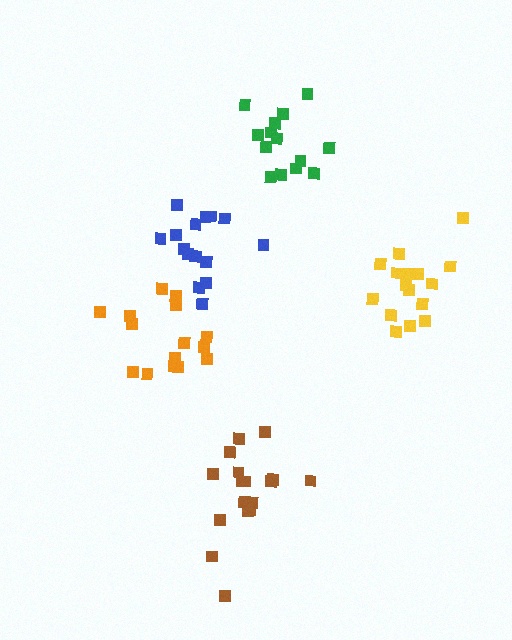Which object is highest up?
The green cluster is topmost.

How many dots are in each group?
Group 1: 16 dots, Group 2: 17 dots, Group 3: 15 dots, Group 4: 15 dots, Group 5: 14 dots (77 total).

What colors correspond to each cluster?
The clusters are colored: yellow, brown, blue, orange, green.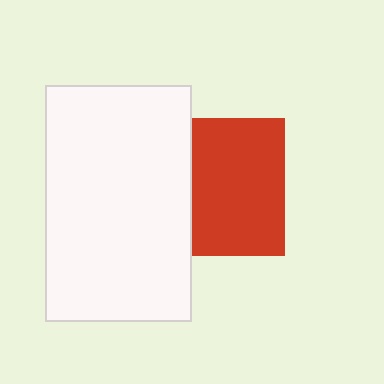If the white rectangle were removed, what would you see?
You would see the complete red square.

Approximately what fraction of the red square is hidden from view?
Roughly 32% of the red square is hidden behind the white rectangle.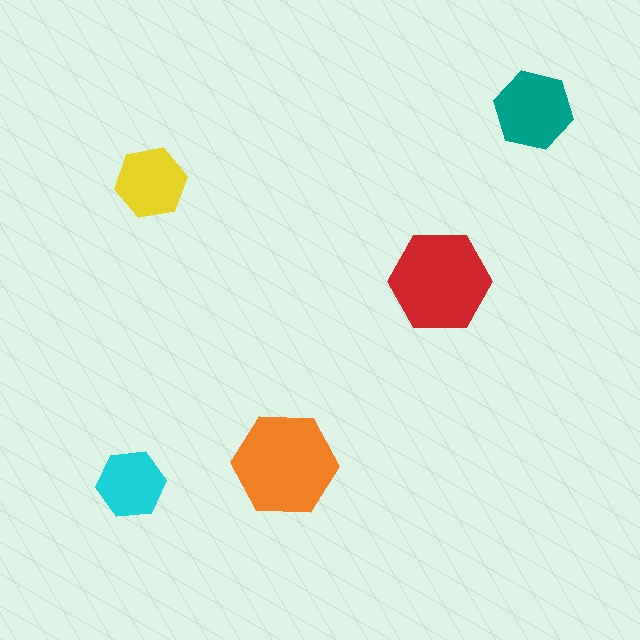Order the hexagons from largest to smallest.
the orange one, the red one, the teal one, the yellow one, the cyan one.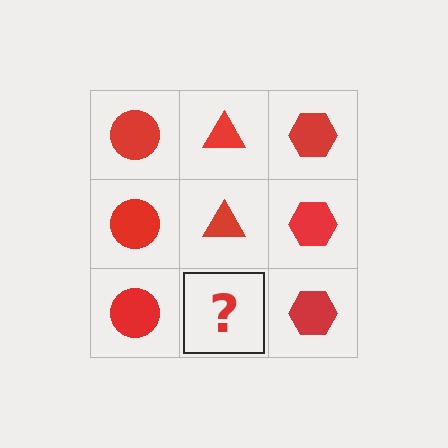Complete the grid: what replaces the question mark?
The question mark should be replaced with a red triangle.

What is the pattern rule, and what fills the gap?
The rule is that each column has a consistent shape. The gap should be filled with a red triangle.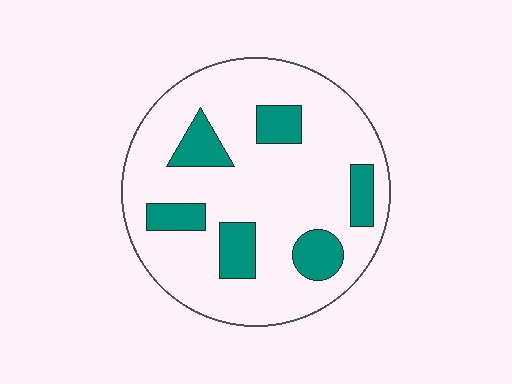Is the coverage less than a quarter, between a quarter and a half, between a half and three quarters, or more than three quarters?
Less than a quarter.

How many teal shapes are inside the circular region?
6.